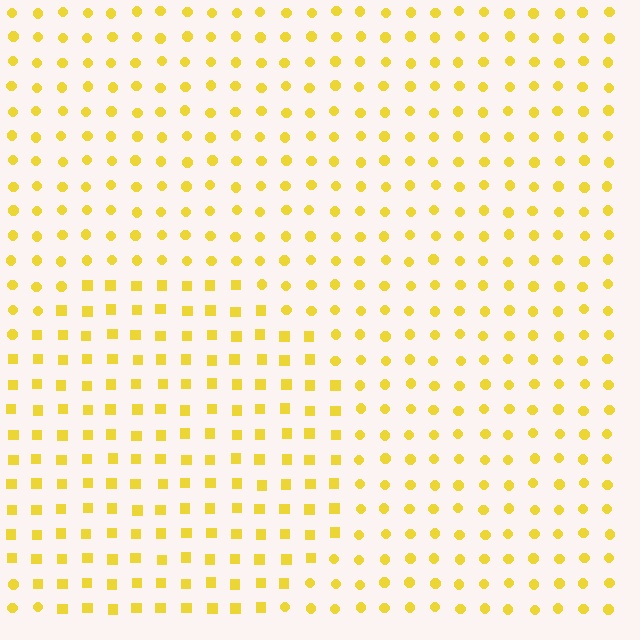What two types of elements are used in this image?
The image uses squares inside the circle region and circles outside it.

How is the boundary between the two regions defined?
The boundary is defined by a change in element shape: squares inside vs. circles outside. All elements share the same color and spacing.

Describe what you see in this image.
The image is filled with small yellow elements arranged in a uniform grid. A circle-shaped region contains squares, while the surrounding area contains circles. The boundary is defined purely by the change in element shape.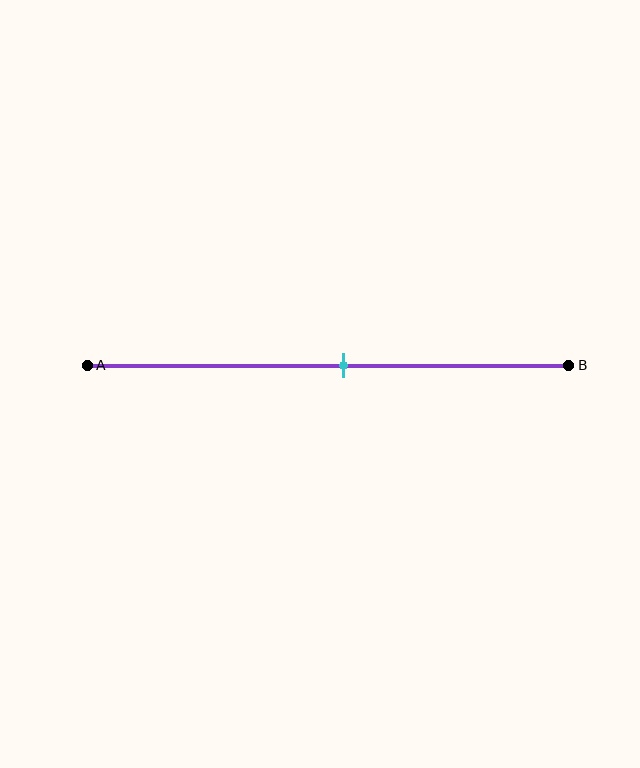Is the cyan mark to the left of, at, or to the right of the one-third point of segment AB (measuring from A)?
The cyan mark is to the right of the one-third point of segment AB.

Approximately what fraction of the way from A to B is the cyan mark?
The cyan mark is approximately 55% of the way from A to B.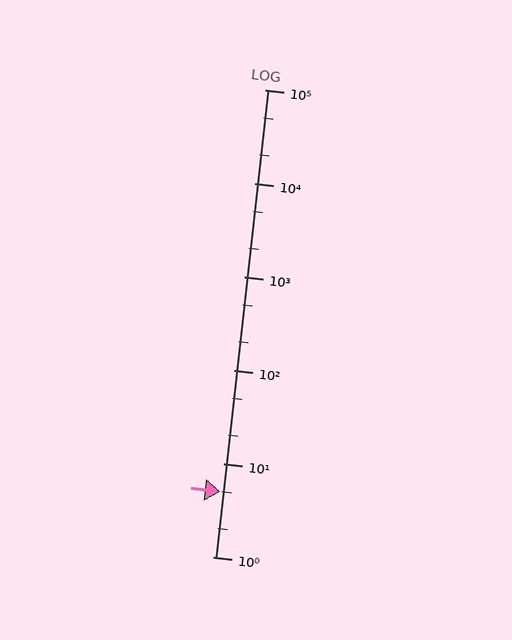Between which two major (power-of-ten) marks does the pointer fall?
The pointer is between 1 and 10.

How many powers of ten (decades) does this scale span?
The scale spans 5 decades, from 1 to 100000.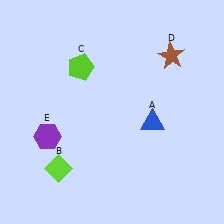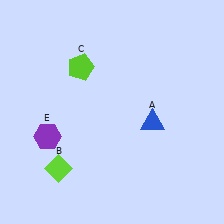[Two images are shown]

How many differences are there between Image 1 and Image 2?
There is 1 difference between the two images.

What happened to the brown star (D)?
The brown star (D) was removed in Image 2. It was in the top-right area of Image 1.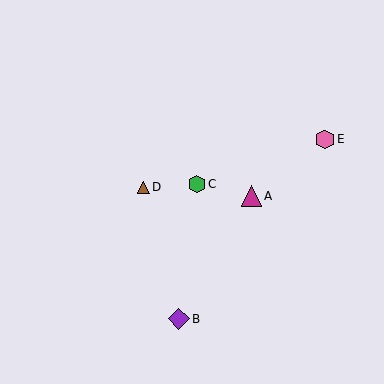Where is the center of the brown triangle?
The center of the brown triangle is at (143, 187).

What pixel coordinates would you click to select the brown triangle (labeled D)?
Click at (143, 187) to select the brown triangle D.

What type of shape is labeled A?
Shape A is a magenta triangle.